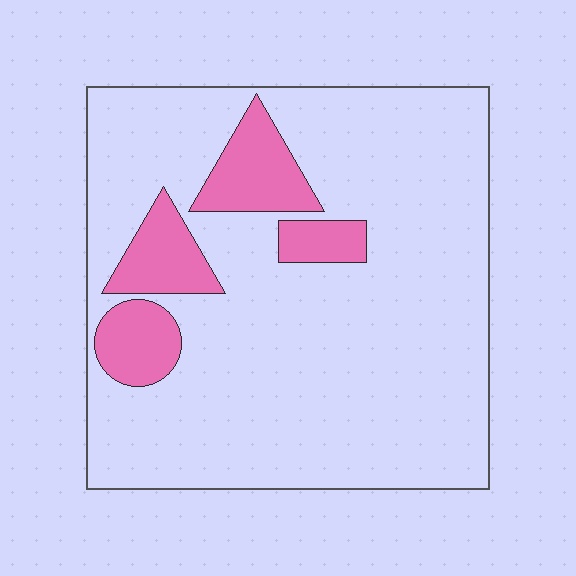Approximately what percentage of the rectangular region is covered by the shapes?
Approximately 15%.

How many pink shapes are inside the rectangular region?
4.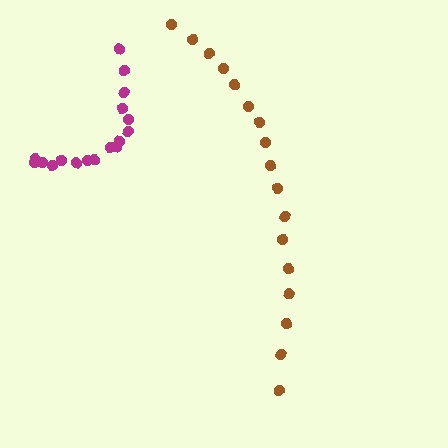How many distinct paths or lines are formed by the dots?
There are 2 distinct paths.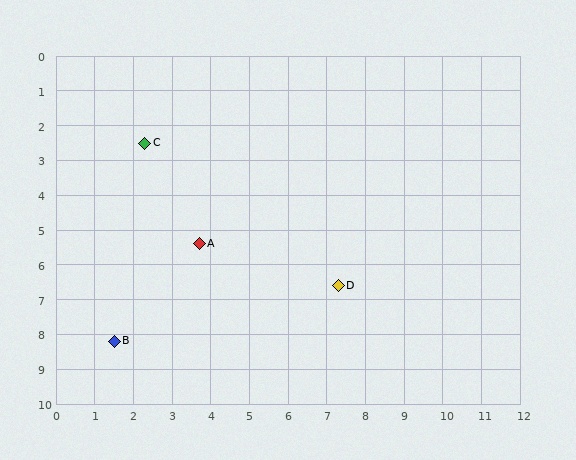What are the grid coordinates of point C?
Point C is at approximately (2.3, 2.5).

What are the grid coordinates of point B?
Point B is at approximately (1.5, 8.2).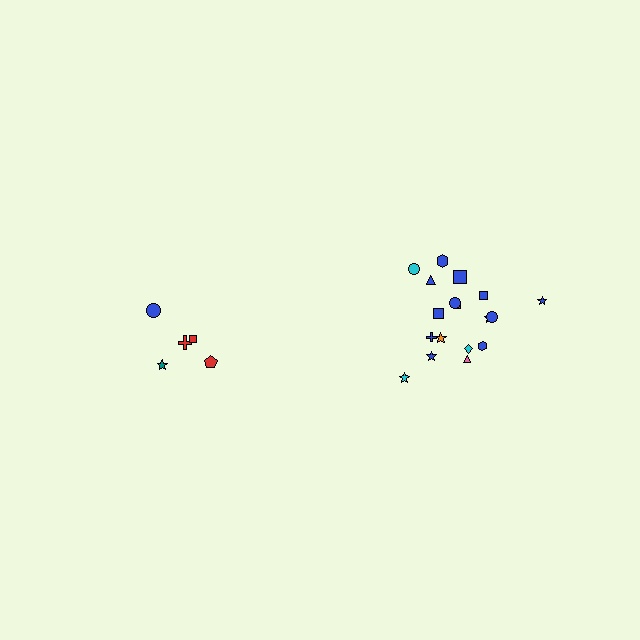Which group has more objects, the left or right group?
The right group.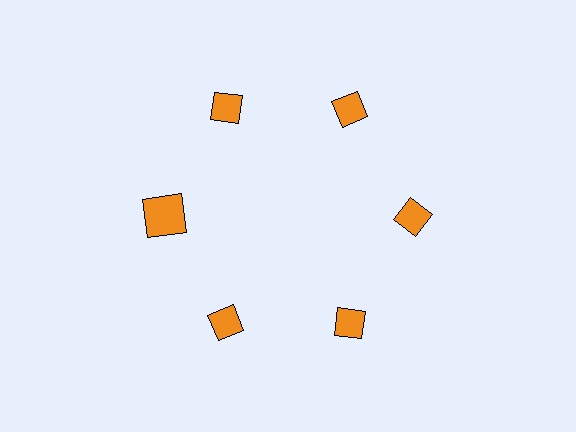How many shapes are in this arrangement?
There are 6 shapes arranged in a ring pattern.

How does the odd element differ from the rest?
It has a different shape: square instead of diamond.